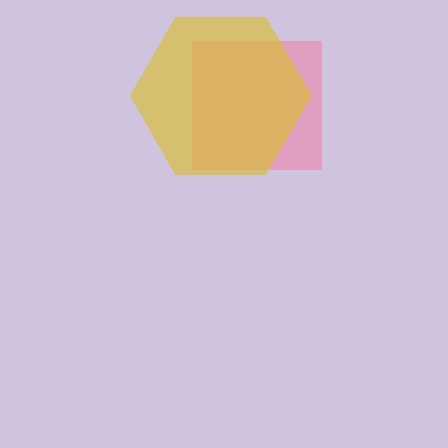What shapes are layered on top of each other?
The layered shapes are: a pink square, a yellow hexagon.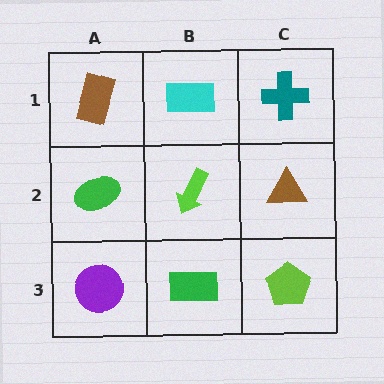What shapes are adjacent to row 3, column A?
A green ellipse (row 2, column A), a green rectangle (row 3, column B).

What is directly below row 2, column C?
A lime pentagon.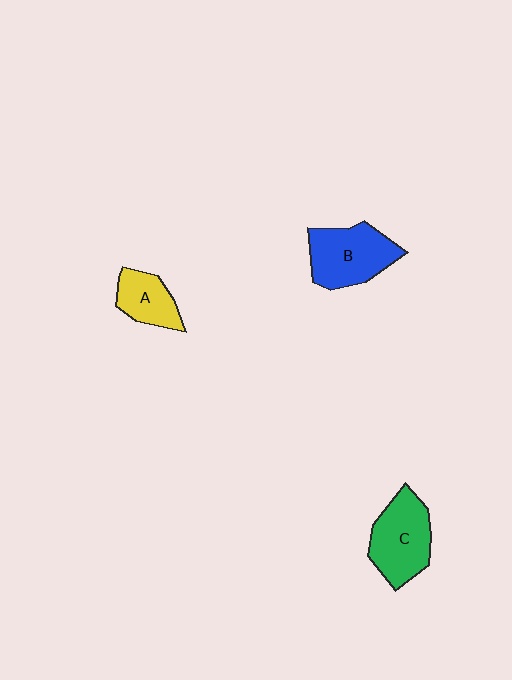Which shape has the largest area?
Shape B (blue).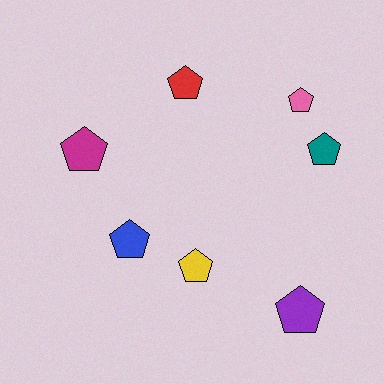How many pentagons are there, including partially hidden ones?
There are 7 pentagons.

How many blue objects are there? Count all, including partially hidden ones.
There is 1 blue object.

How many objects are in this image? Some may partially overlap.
There are 7 objects.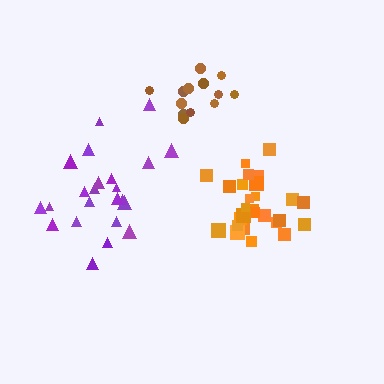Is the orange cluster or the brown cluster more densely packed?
Orange.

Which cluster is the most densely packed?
Orange.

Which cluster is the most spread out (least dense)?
Purple.